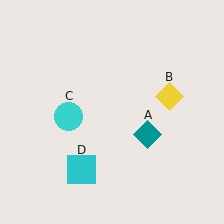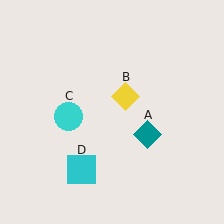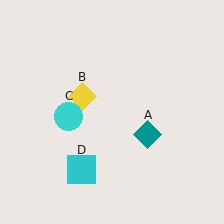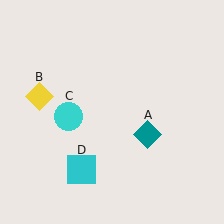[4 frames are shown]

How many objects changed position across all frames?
1 object changed position: yellow diamond (object B).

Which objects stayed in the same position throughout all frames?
Teal diamond (object A) and cyan circle (object C) and cyan square (object D) remained stationary.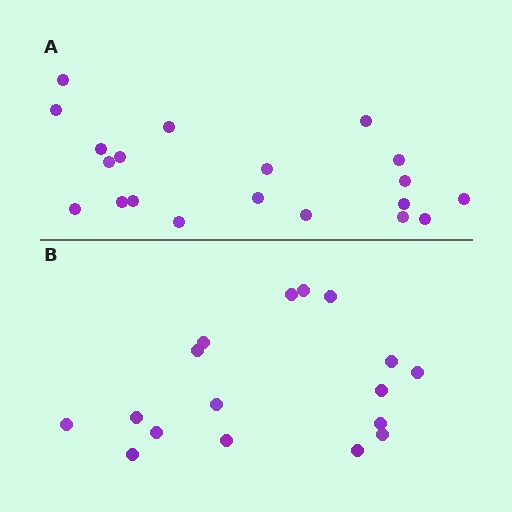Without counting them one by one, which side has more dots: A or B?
Region A (the top region) has more dots.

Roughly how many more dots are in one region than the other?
Region A has just a few more — roughly 2 or 3 more dots than region B.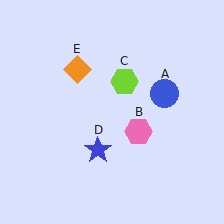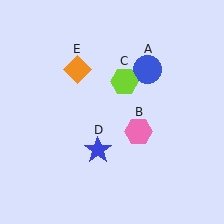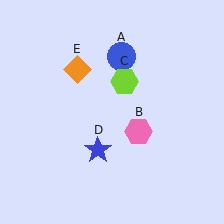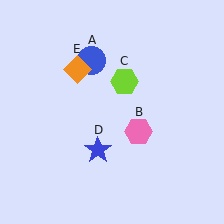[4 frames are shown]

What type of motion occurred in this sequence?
The blue circle (object A) rotated counterclockwise around the center of the scene.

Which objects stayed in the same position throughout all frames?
Pink hexagon (object B) and lime hexagon (object C) and blue star (object D) and orange diamond (object E) remained stationary.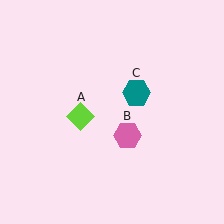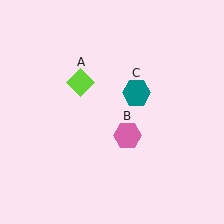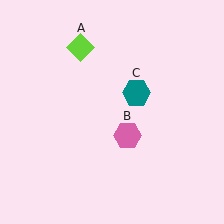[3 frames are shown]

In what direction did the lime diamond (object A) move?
The lime diamond (object A) moved up.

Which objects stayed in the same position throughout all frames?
Pink hexagon (object B) and teal hexagon (object C) remained stationary.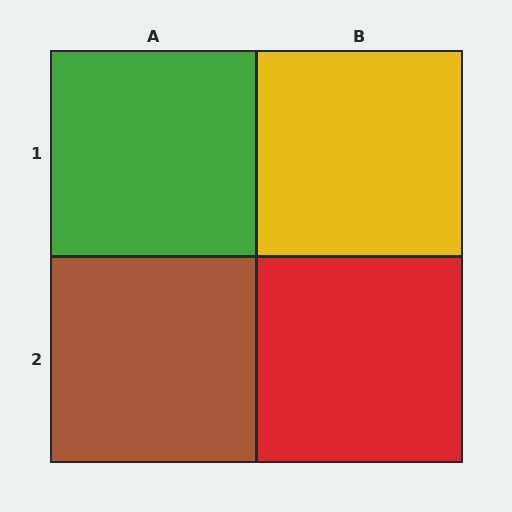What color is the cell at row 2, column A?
Brown.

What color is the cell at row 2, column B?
Red.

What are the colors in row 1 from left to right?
Green, yellow.